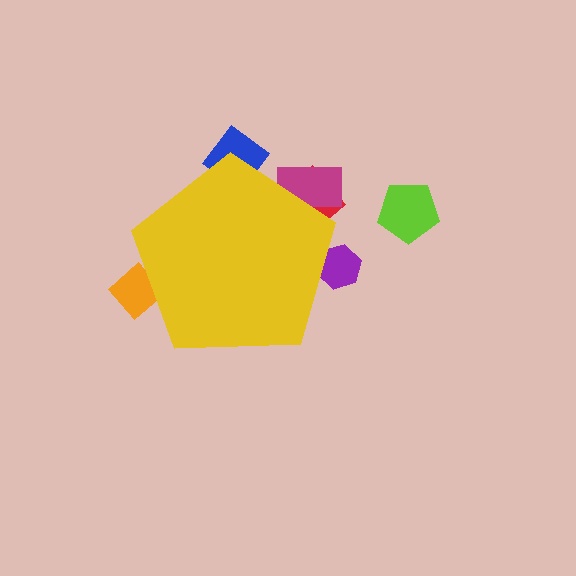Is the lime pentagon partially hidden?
No, the lime pentagon is fully visible.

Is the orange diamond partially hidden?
Yes, the orange diamond is partially hidden behind the yellow pentagon.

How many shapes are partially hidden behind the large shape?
5 shapes are partially hidden.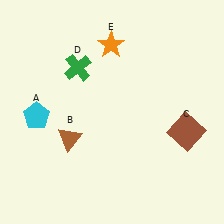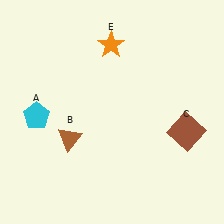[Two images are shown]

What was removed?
The green cross (D) was removed in Image 2.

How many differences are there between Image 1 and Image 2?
There is 1 difference between the two images.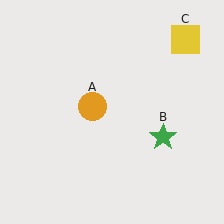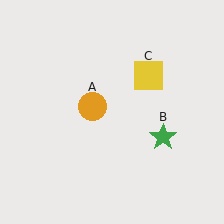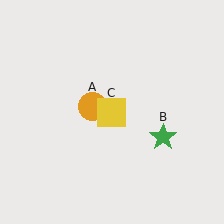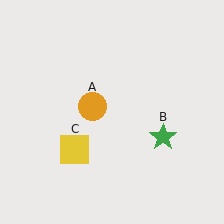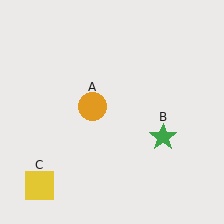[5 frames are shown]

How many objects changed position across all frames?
1 object changed position: yellow square (object C).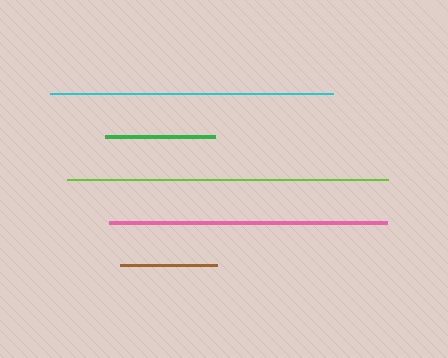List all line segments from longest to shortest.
From longest to shortest: lime, cyan, pink, green, brown.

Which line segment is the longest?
The lime line is the longest at approximately 321 pixels.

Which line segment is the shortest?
The brown line is the shortest at approximately 97 pixels.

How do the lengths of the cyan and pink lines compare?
The cyan and pink lines are approximately the same length.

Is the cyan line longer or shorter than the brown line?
The cyan line is longer than the brown line.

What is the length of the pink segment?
The pink segment is approximately 278 pixels long.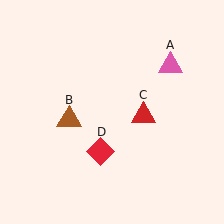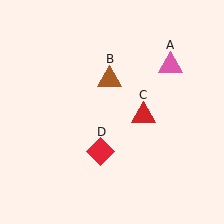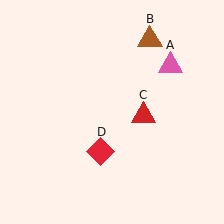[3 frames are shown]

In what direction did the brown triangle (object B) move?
The brown triangle (object B) moved up and to the right.